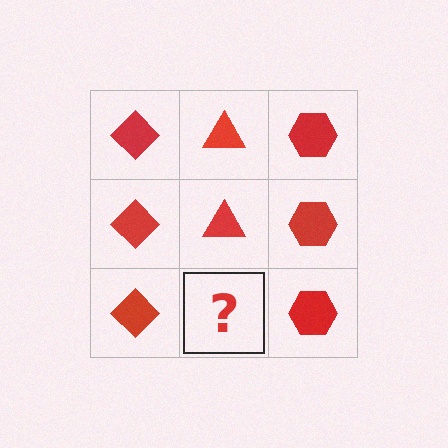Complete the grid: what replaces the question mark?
The question mark should be replaced with a red triangle.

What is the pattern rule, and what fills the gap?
The rule is that each column has a consistent shape. The gap should be filled with a red triangle.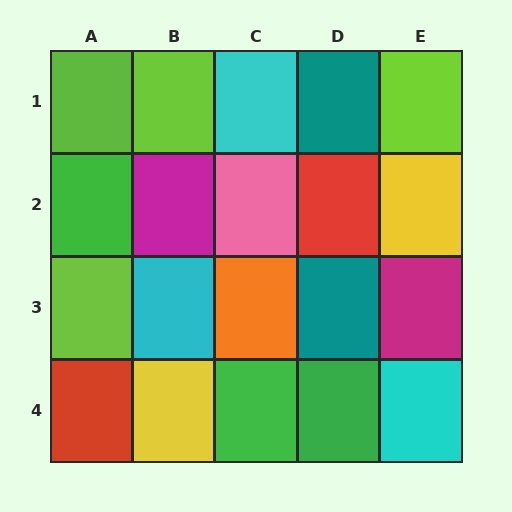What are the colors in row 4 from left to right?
Red, yellow, green, green, cyan.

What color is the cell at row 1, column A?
Lime.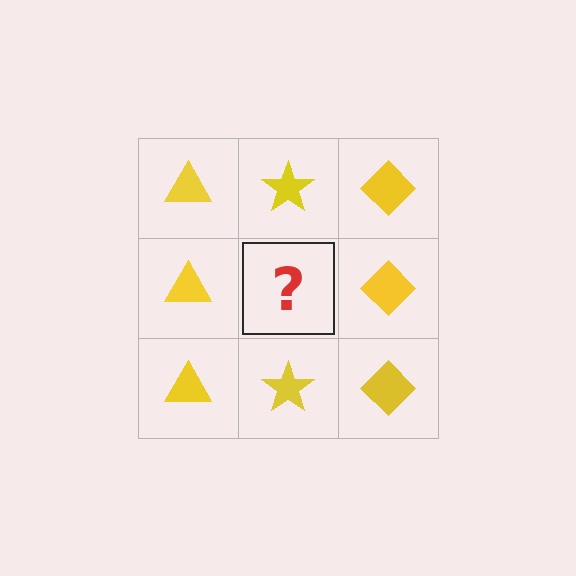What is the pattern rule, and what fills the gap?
The rule is that each column has a consistent shape. The gap should be filled with a yellow star.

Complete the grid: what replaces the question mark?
The question mark should be replaced with a yellow star.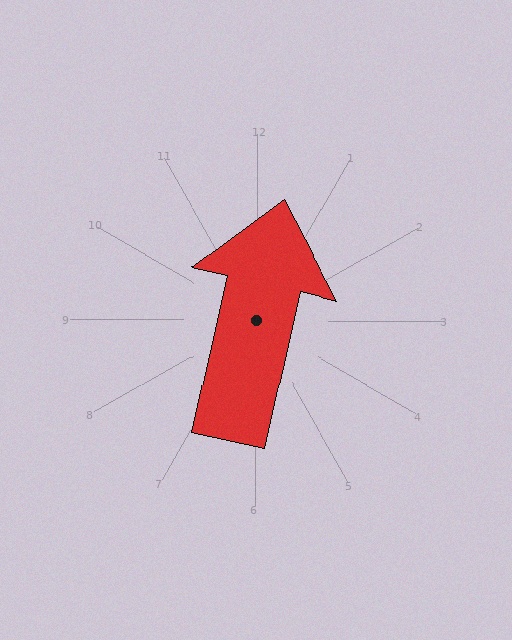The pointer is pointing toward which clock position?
Roughly 12 o'clock.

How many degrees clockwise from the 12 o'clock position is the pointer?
Approximately 13 degrees.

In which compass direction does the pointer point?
North.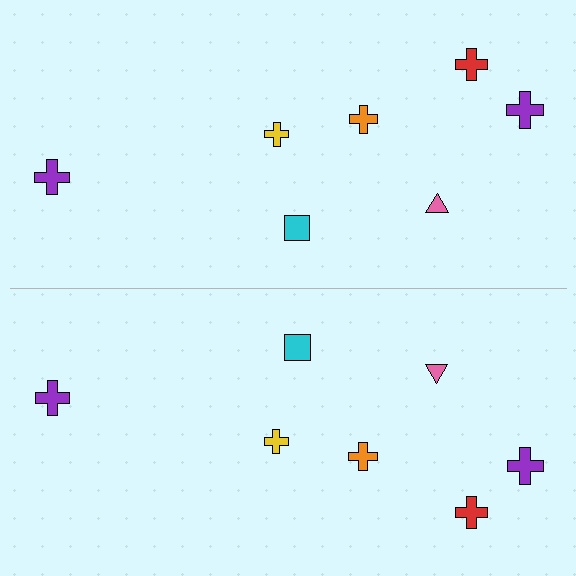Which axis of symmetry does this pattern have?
The pattern has a horizontal axis of symmetry running through the center of the image.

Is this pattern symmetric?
Yes, this pattern has bilateral (reflection) symmetry.